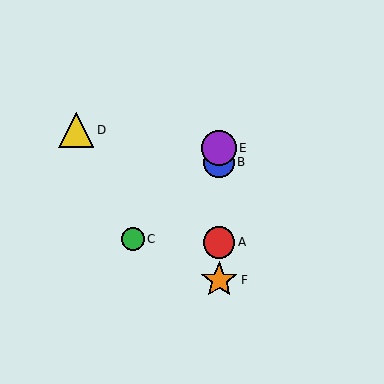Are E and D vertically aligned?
No, E is at x≈219 and D is at x≈76.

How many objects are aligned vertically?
4 objects (A, B, E, F) are aligned vertically.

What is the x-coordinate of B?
Object B is at x≈219.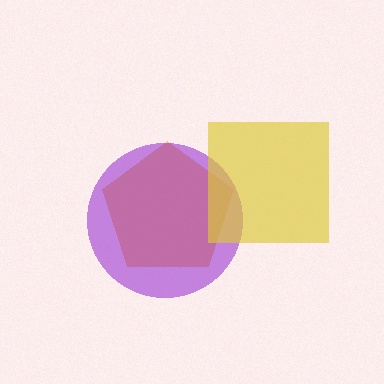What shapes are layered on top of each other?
The layered shapes are: an orange pentagon, a purple circle, a yellow square.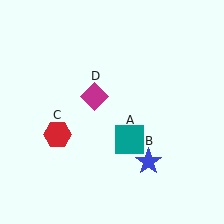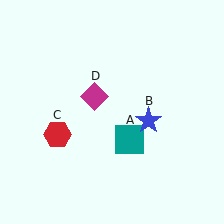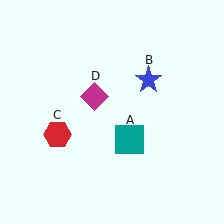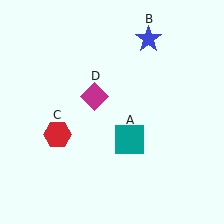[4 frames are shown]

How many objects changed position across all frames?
1 object changed position: blue star (object B).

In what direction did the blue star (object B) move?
The blue star (object B) moved up.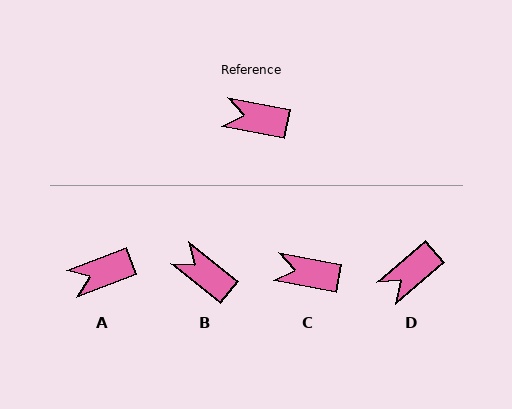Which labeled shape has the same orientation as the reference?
C.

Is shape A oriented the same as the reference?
No, it is off by about 31 degrees.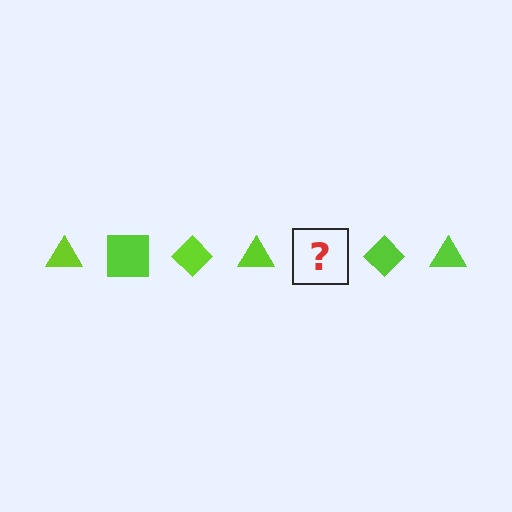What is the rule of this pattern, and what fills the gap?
The rule is that the pattern cycles through triangle, square, diamond shapes in lime. The gap should be filled with a lime square.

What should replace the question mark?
The question mark should be replaced with a lime square.